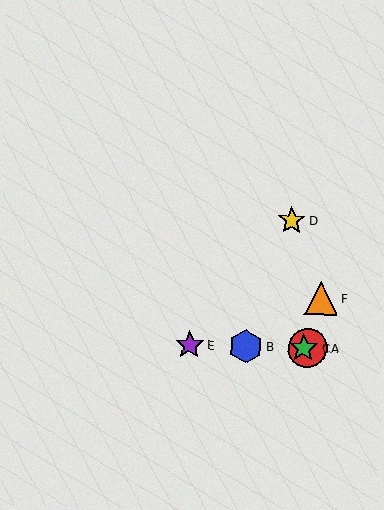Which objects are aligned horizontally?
Objects A, B, C, E are aligned horizontally.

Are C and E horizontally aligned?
Yes, both are at y≈348.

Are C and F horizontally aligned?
No, C is at y≈348 and F is at y≈298.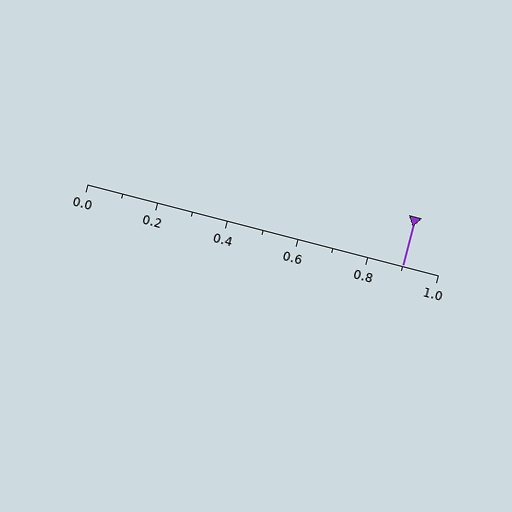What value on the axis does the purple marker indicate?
The marker indicates approximately 0.9.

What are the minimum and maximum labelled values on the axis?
The axis runs from 0.0 to 1.0.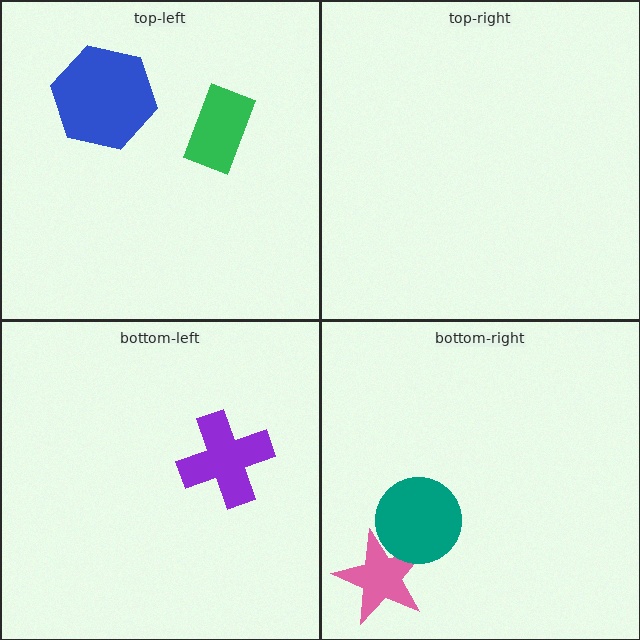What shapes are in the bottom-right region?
The pink star, the teal circle.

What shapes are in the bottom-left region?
The purple cross.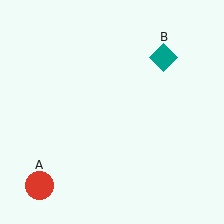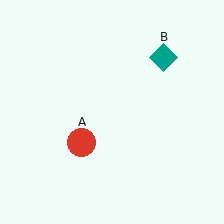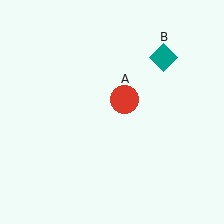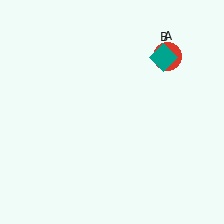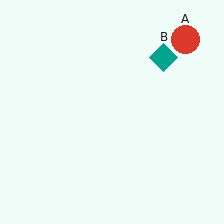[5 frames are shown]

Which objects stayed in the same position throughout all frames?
Teal diamond (object B) remained stationary.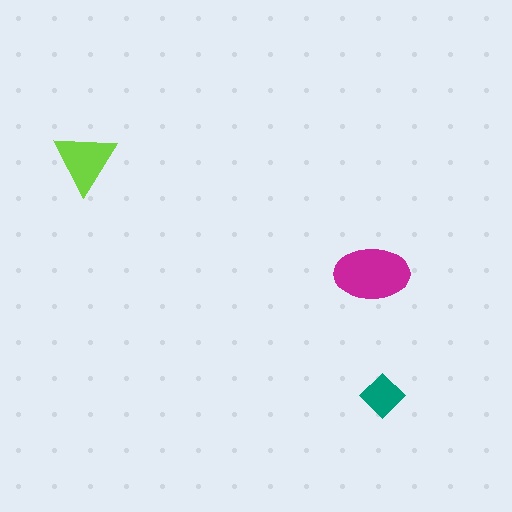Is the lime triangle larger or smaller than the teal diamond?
Larger.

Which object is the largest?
The magenta ellipse.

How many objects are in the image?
There are 3 objects in the image.